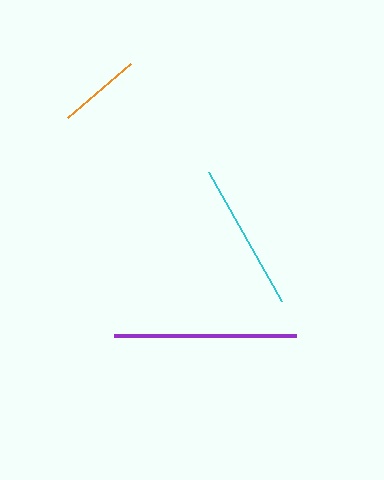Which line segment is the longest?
The purple line is the longest at approximately 183 pixels.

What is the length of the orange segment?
The orange segment is approximately 83 pixels long.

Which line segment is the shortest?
The orange line is the shortest at approximately 83 pixels.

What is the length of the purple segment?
The purple segment is approximately 183 pixels long.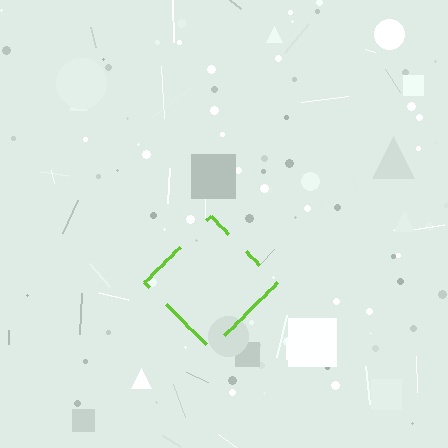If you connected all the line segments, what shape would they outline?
They would outline a diamond.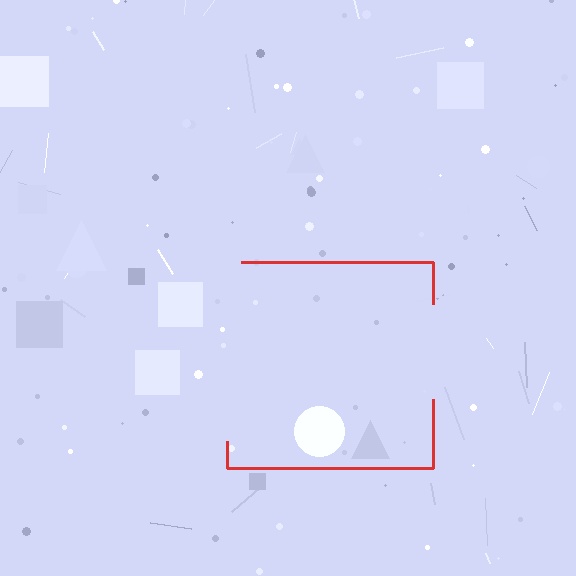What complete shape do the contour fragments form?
The contour fragments form a square.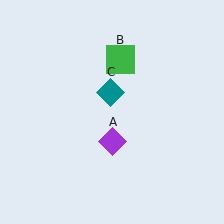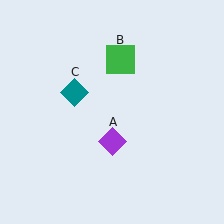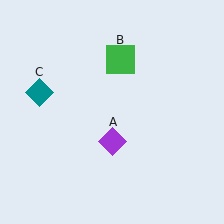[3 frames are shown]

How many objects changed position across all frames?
1 object changed position: teal diamond (object C).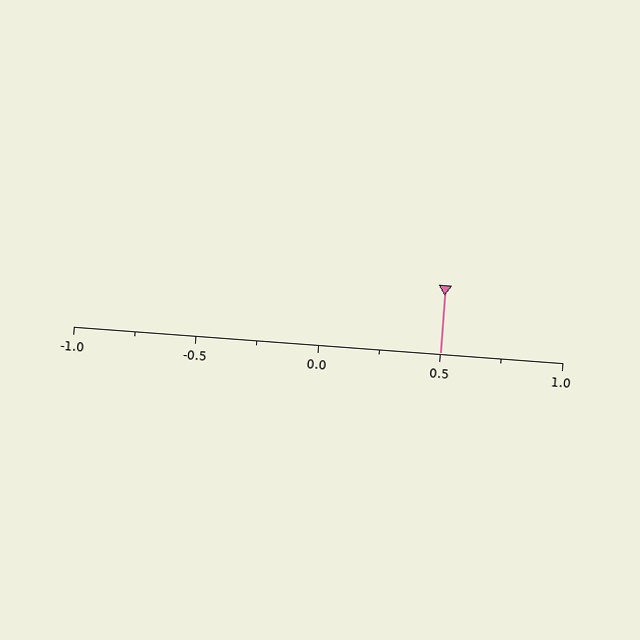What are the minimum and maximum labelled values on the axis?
The axis runs from -1.0 to 1.0.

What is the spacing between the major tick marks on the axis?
The major ticks are spaced 0.5 apart.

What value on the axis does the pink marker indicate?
The marker indicates approximately 0.5.